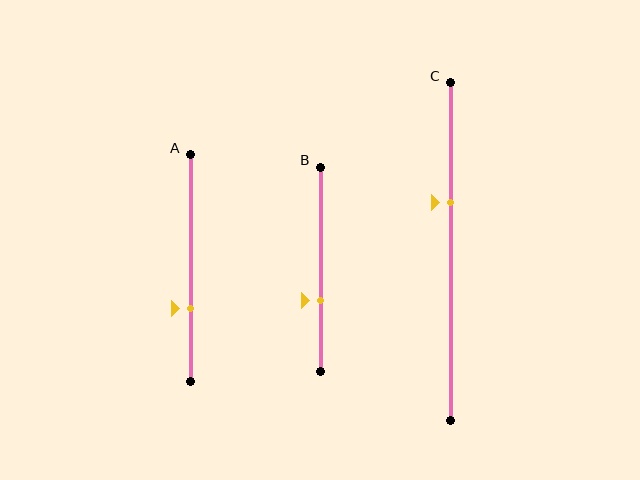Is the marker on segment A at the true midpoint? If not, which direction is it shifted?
No, the marker on segment A is shifted downward by about 18% of the segment length.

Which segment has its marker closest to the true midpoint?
Segment C has its marker closest to the true midpoint.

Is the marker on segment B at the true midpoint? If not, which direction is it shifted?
No, the marker on segment B is shifted downward by about 15% of the segment length.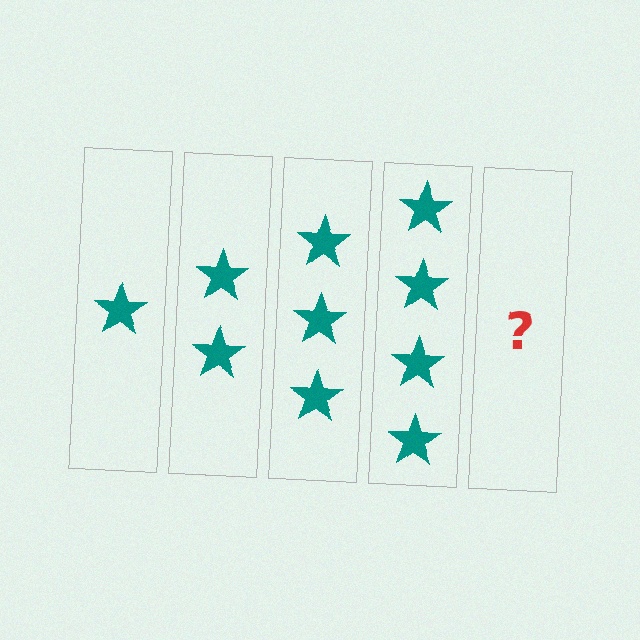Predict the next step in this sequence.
The next step is 5 stars.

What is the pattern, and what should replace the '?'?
The pattern is that each step adds one more star. The '?' should be 5 stars.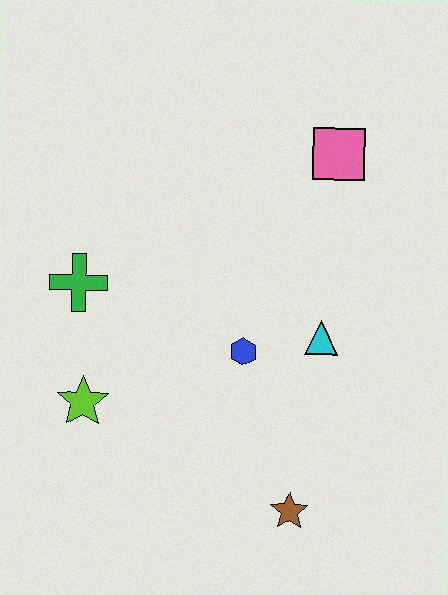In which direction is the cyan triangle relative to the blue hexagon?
The cyan triangle is to the right of the blue hexagon.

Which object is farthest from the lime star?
The pink square is farthest from the lime star.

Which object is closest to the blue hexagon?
The cyan triangle is closest to the blue hexagon.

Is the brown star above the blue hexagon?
No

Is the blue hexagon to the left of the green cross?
No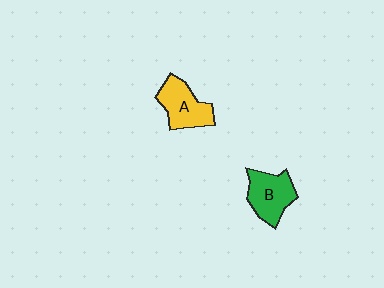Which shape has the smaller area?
Shape A (yellow).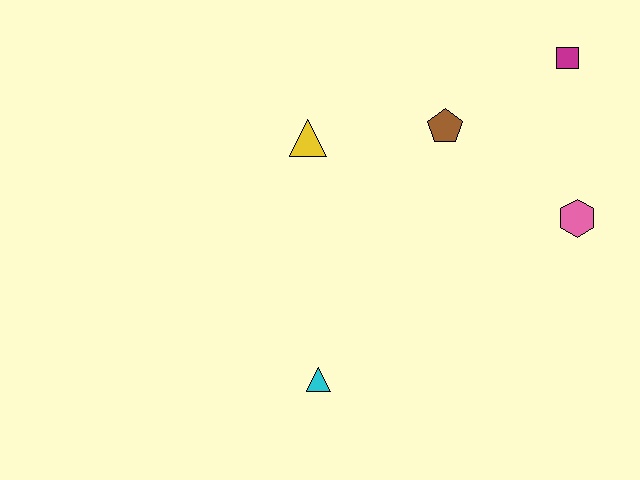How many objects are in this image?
There are 5 objects.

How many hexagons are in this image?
There is 1 hexagon.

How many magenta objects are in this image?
There is 1 magenta object.